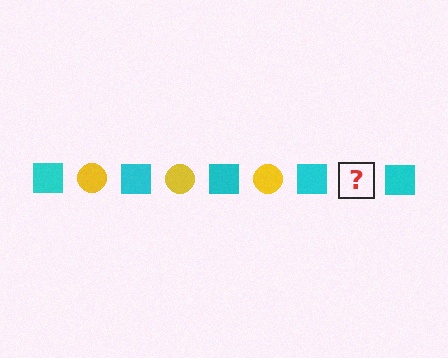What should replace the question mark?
The question mark should be replaced with a yellow circle.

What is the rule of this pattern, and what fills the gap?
The rule is that the pattern alternates between cyan square and yellow circle. The gap should be filled with a yellow circle.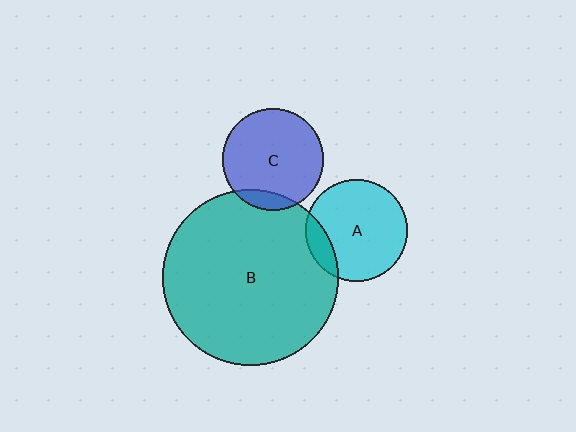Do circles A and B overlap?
Yes.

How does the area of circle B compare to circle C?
Approximately 3.0 times.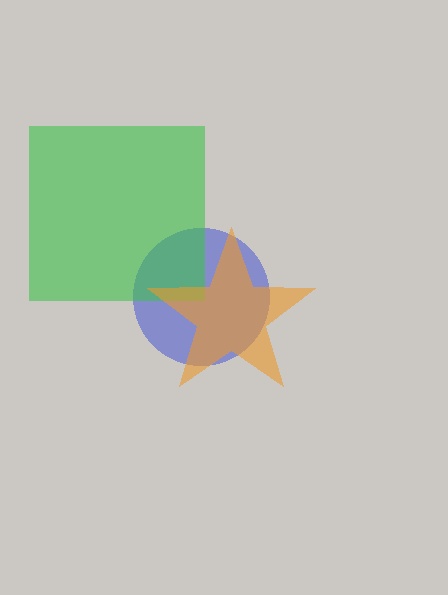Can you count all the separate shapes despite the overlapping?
Yes, there are 3 separate shapes.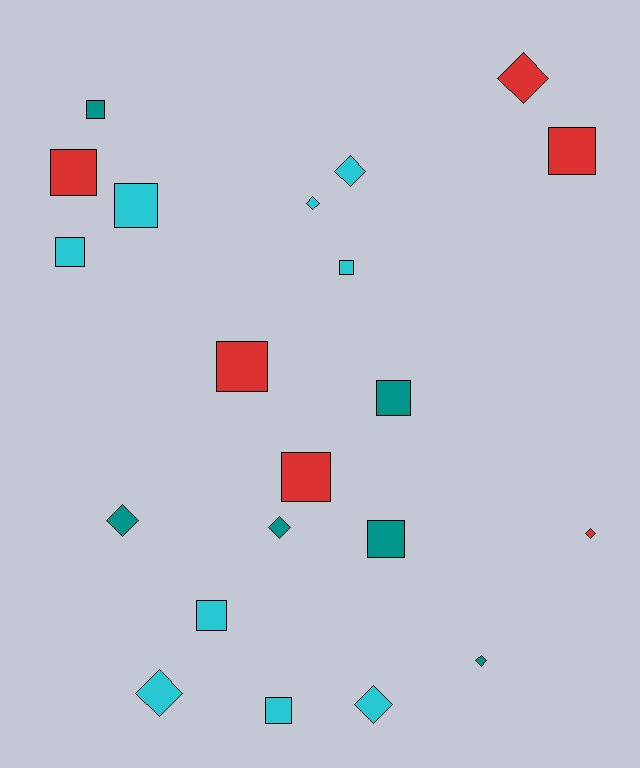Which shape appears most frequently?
Square, with 12 objects.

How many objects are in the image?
There are 21 objects.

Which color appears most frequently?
Cyan, with 9 objects.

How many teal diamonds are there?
There are 3 teal diamonds.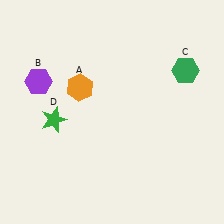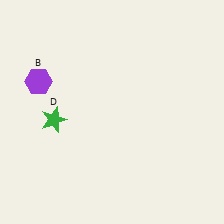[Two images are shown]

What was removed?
The orange hexagon (A), the green hexagon (C) were removed in Image 2.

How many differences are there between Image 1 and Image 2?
There are 2 differences between the two images.